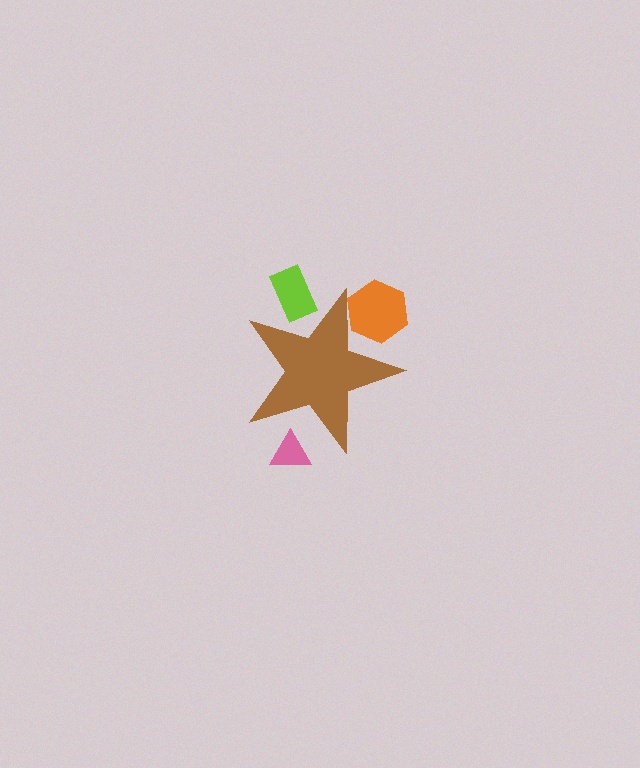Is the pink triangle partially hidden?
Yes, the pink triangle is partially hidden behind the brown star.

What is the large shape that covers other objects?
A brown star.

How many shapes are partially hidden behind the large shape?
3 shapes are partially hidden.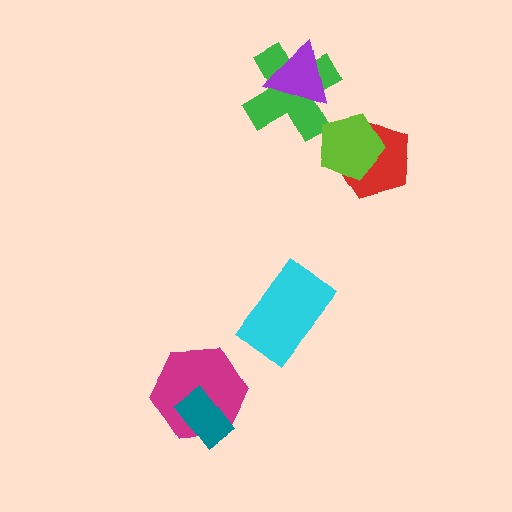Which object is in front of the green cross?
The purple triangle is in front of the green cross.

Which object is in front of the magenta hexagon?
The teal rectangle is in front of the magenta hexagon.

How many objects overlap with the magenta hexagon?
1 object overlaps with the magenta hexagon.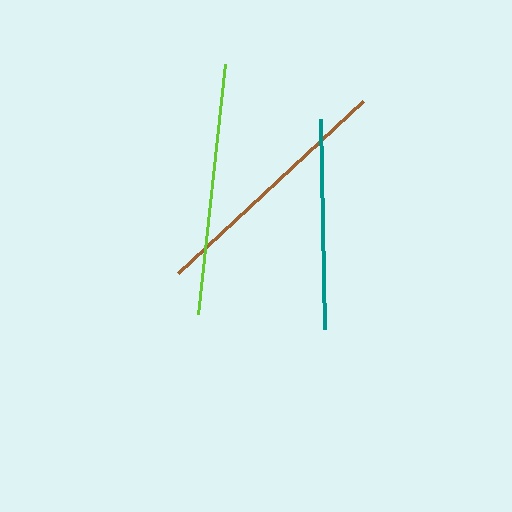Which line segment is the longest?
The brown line is the longest at approximately 252 pixels.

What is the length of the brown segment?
The brown segment is approximately 252 pixels long.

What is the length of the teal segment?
The teal segment is approximately 210 pixels long.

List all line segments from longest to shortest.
From longest to shortest: brown, lime, teal.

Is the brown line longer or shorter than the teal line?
The brown line is longer than the teal line.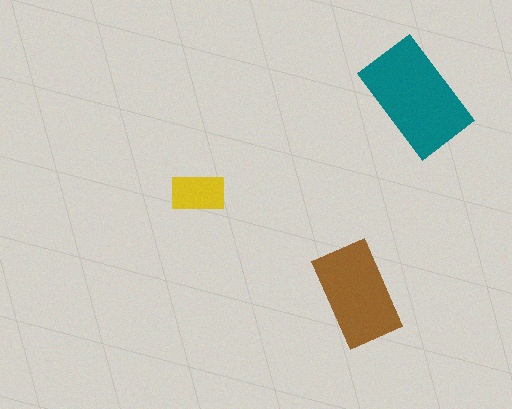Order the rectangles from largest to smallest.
the teal one, the brown one, the yellow one.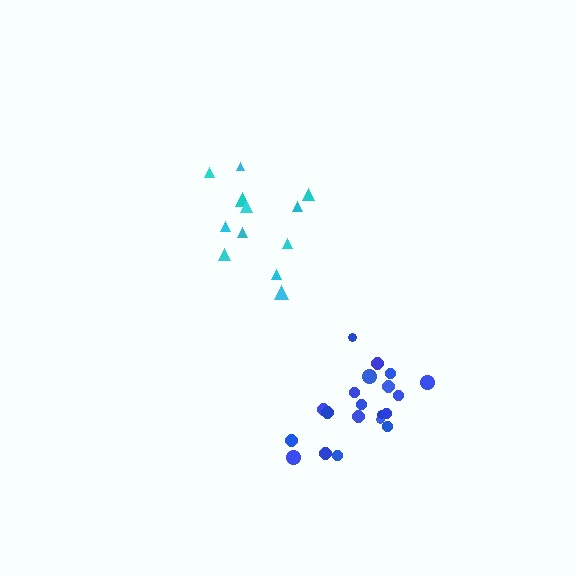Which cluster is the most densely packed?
Blue.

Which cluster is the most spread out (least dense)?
Cyan.